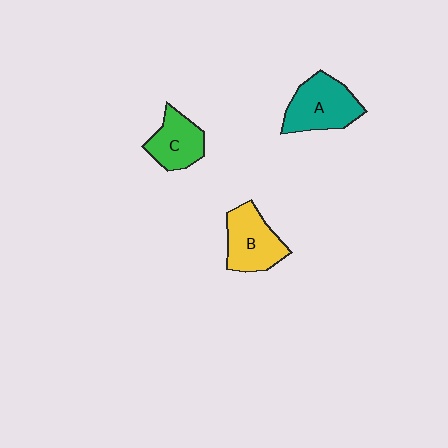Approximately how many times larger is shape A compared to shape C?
Approximately 1.3 times.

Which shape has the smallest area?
Shape C (green).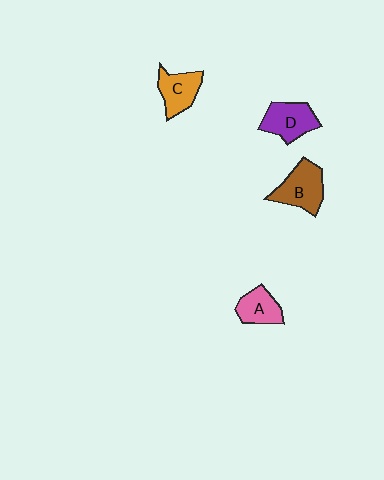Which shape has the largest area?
Shape B (brown).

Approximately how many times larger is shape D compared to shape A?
Approximately 1.2 times.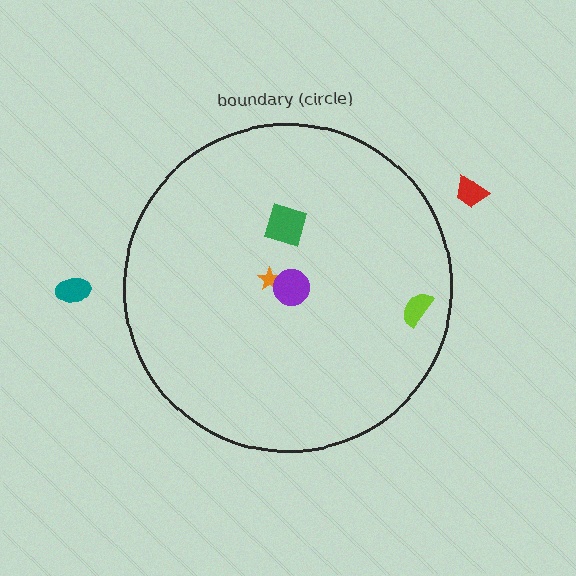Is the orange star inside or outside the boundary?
Inside.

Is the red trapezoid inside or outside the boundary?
Outside.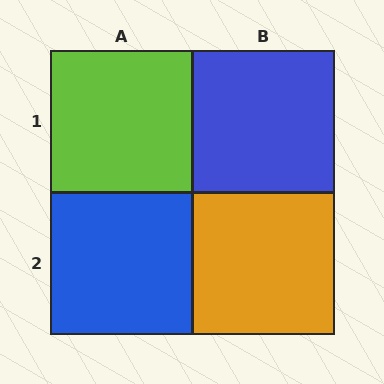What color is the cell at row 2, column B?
Orange.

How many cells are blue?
2 cells are blue.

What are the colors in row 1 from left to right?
Lime, blue.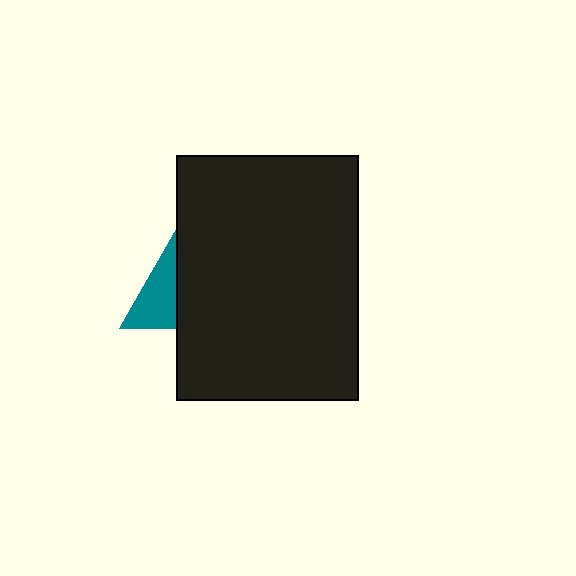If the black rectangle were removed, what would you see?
You would see the complete teal triangle.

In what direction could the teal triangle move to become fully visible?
The teal triangle could move left. That would shift it out from behind the black rectangle entirely.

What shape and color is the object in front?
The object in front is a black rectangle.